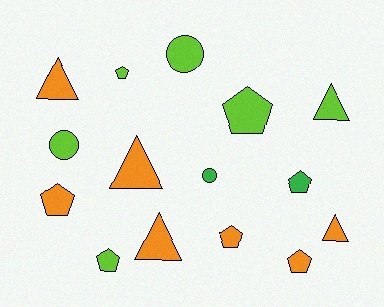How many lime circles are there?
There are 2 lime circles.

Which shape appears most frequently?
Pentagon, with 7 objects.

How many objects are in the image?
There are 15 objects.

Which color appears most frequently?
Orange, with 7 objects.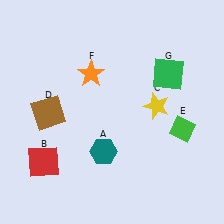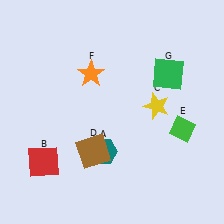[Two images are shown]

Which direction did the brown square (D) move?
The brown square (D) moved right.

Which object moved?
The brown square (D) moved right.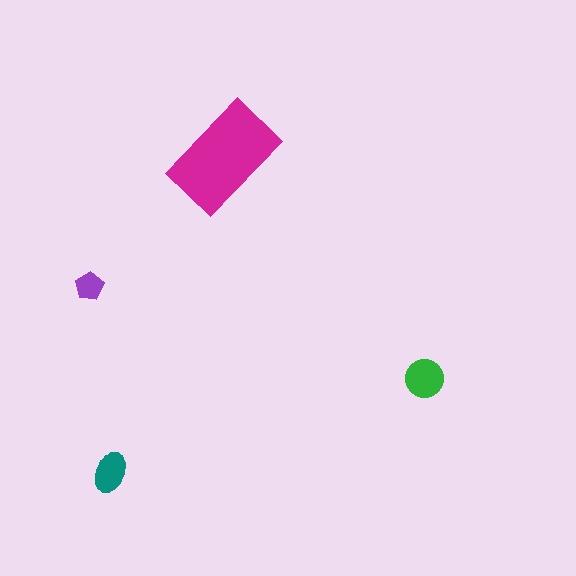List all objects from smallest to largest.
The purple pentagon, the teal ellipse, the green circle, the magenta rectangle.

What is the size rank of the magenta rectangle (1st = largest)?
1st.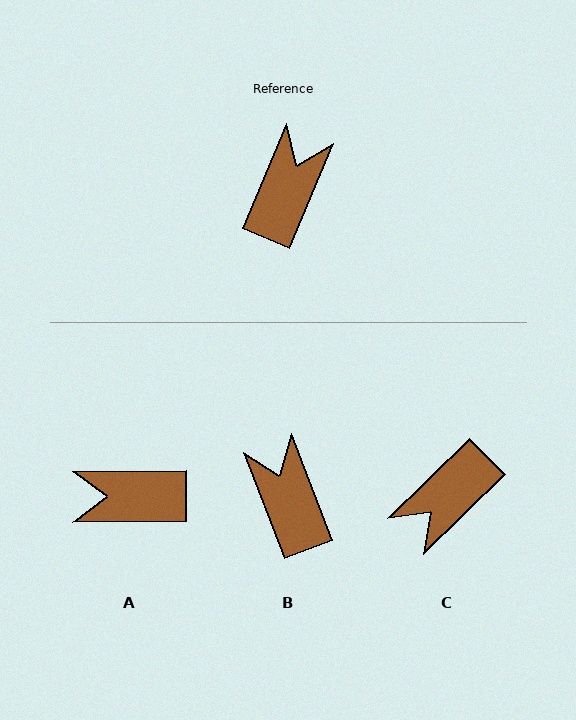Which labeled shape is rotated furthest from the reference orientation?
C, about 157 degrees away.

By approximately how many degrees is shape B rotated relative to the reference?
Approximately 44 degrees counter-clockwise.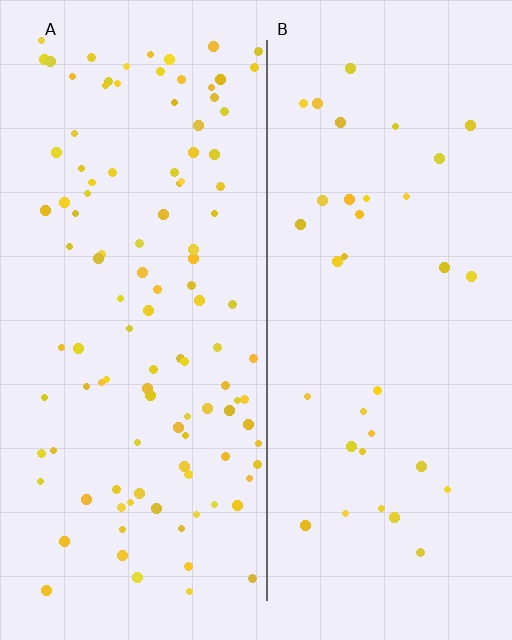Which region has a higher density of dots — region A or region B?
A (the left).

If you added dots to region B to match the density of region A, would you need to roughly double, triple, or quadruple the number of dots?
Approximately triple.